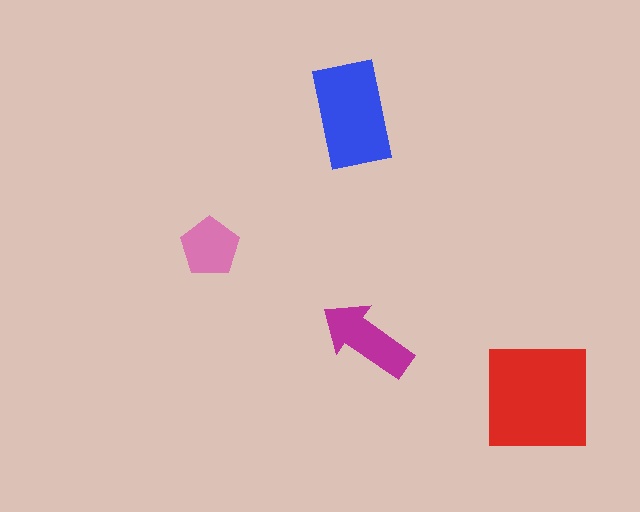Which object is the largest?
The red square.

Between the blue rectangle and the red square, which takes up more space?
The red square.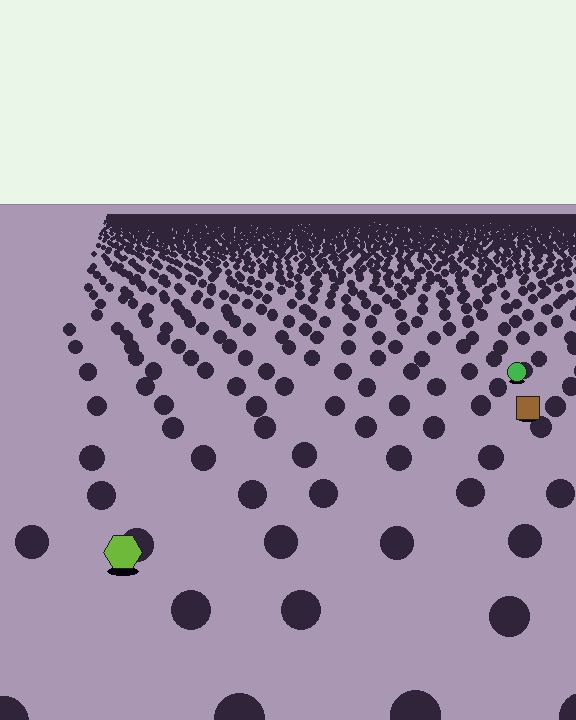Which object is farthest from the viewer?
The green circle is farthest from the viewer. It appears smaller and the ground texture around it is denser.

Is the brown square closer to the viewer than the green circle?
Yes. The brown square is closer — you can tell from the texture gradient: the ground texture is coarser near it.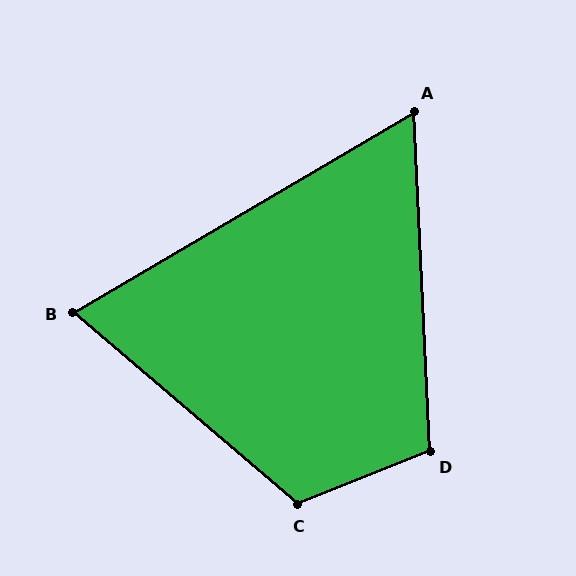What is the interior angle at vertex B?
Approximately 71 degrees (acute).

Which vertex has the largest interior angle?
C, at approximately 118 degrees.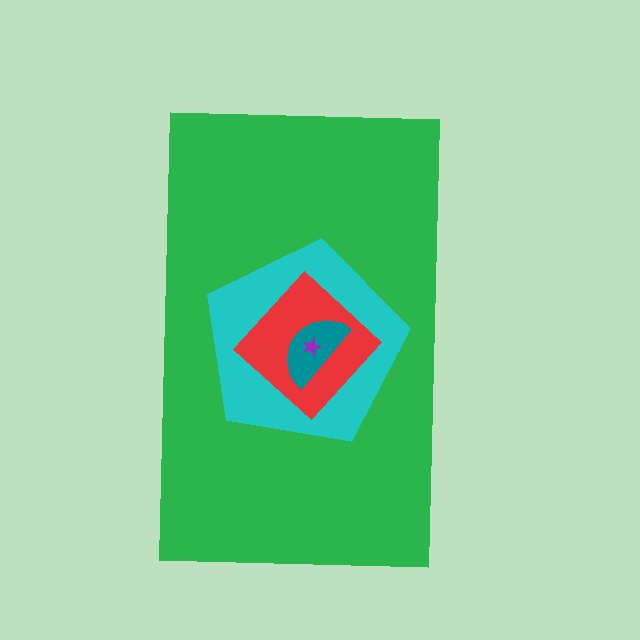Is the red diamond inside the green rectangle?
Yes.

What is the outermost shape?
The green rectangle.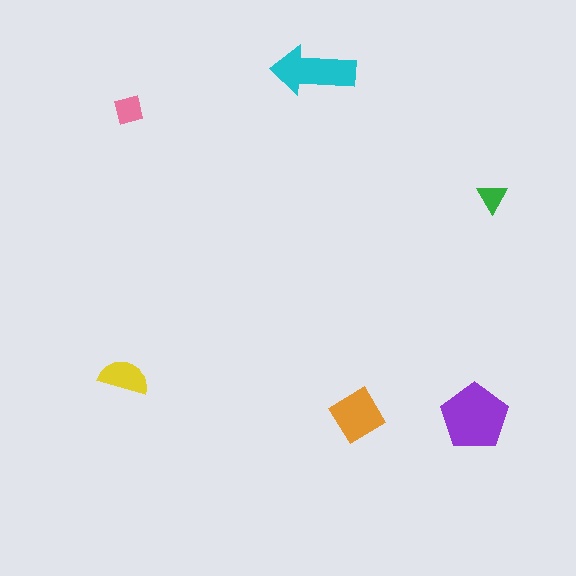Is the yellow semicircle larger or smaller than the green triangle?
Larger.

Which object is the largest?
The purple pentagon.